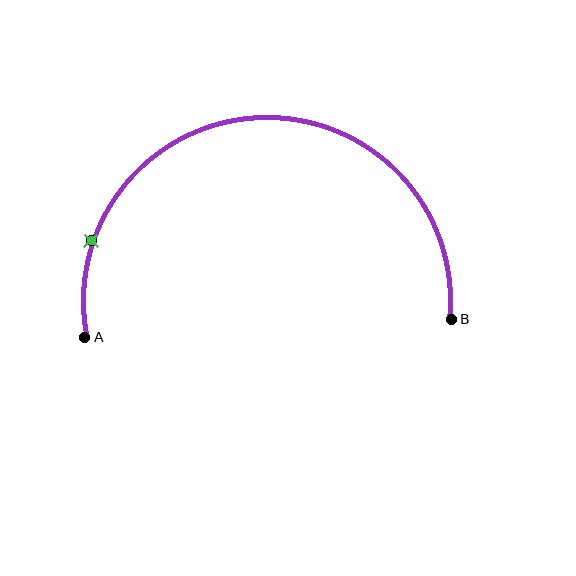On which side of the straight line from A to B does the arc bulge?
The arc bulges above the straight line connecting A and B.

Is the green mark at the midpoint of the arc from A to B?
No. The green mark lies on the arc but is closer to endpoint A. The arc midpoint would be at the point on the curve equidistant along the arc from both A and B.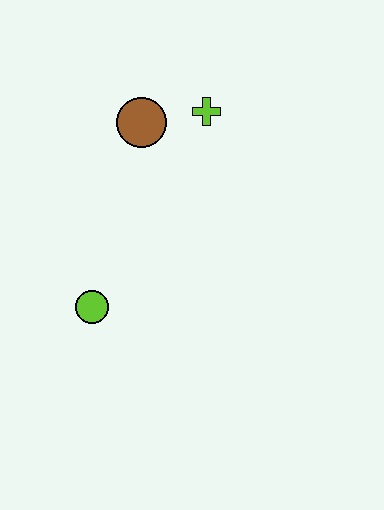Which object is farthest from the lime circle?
The lime cross is farthest from the lime circle.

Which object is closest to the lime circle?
The brown circle is closest to the lime circle.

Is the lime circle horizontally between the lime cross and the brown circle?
No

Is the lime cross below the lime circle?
No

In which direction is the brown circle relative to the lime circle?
The brown circle is above the lime circle.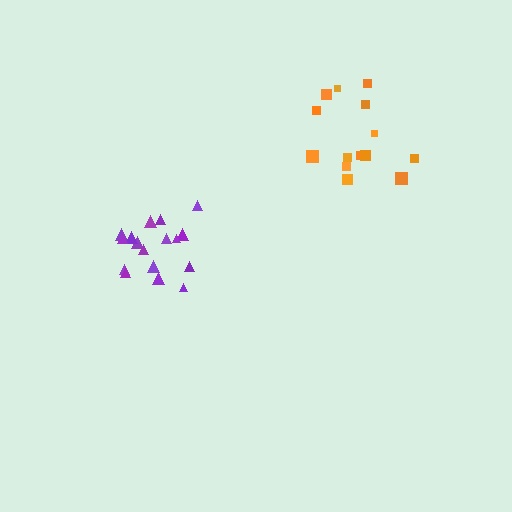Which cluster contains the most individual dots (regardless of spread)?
Purple (17).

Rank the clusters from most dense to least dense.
purple, orange.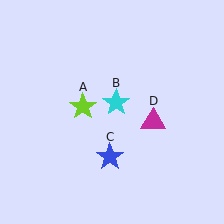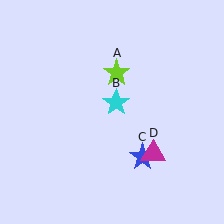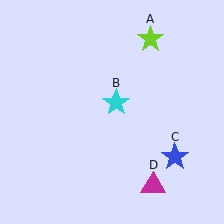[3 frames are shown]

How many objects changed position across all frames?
3 objects changed position: lime star (object A), blue star (object C), magenta triangle (object D).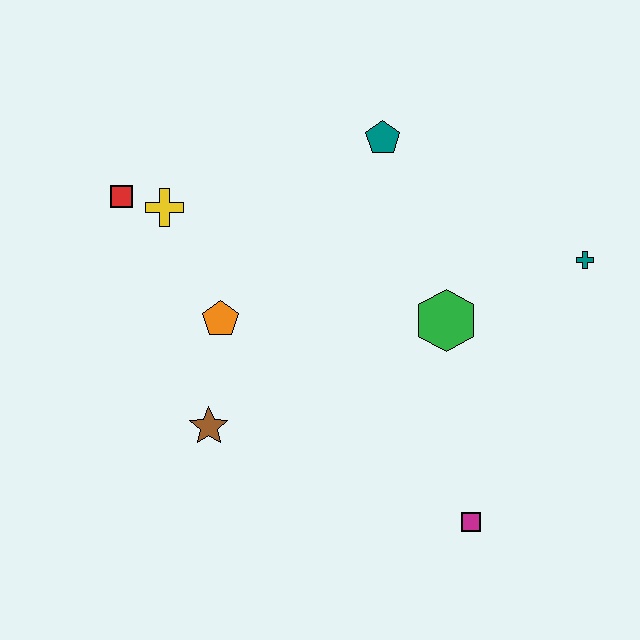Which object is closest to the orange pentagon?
The brown star is closest to the orange pentagon.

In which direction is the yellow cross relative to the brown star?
The yellow cross is above the brown star.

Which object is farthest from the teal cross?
The red square is farthest from the teal cross.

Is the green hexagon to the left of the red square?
No